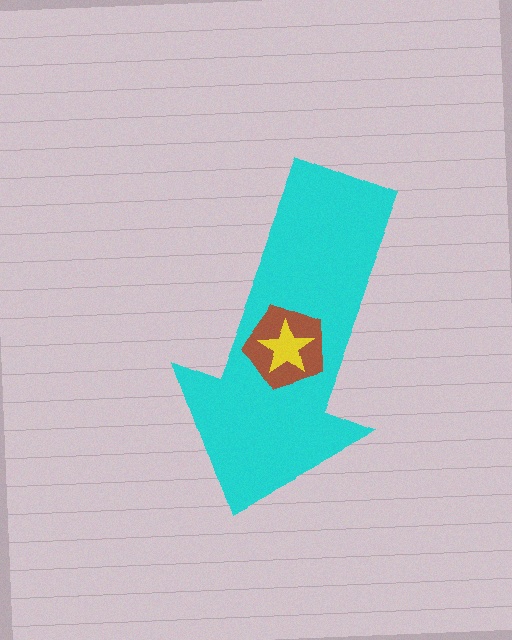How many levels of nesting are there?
3.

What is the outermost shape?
The cyan arrow.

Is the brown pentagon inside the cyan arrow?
Yes.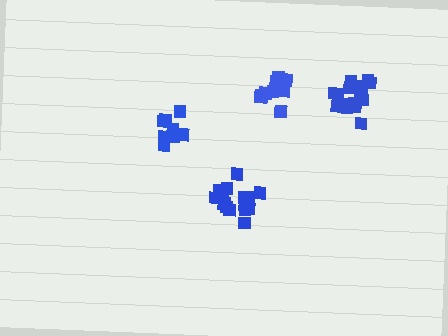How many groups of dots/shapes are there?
There are 4 groups.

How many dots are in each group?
Group 1: 15 dots, Group 2: 9 dots, Group 3: 9 dots, Group 4: 15 dots (48 total).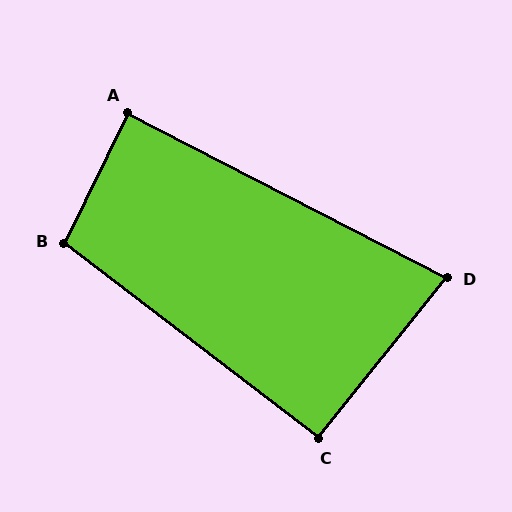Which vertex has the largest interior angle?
B, at approximately 102 degrees.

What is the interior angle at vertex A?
Approximately 89 degrees (approximately right).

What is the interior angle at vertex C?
Approximately 91 degrees (approximately right).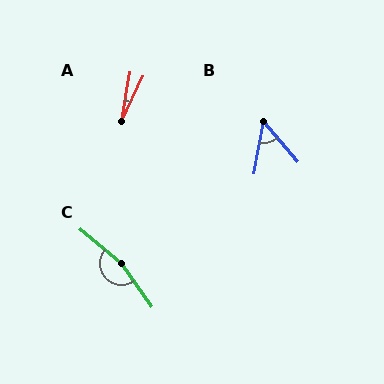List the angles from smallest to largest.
A (16°), B (51°), C (165°).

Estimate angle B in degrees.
Approximately 51 degrees.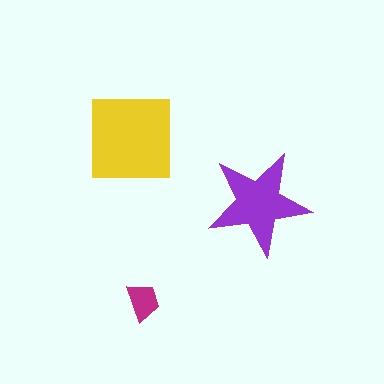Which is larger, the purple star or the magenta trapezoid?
The purple star.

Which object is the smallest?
The magenta trapezoid.